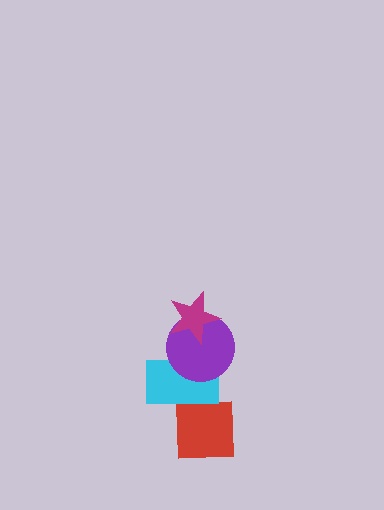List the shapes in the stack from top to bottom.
From top to bottom: the magenta star, the purple circle, the cyan rectangle, the red square.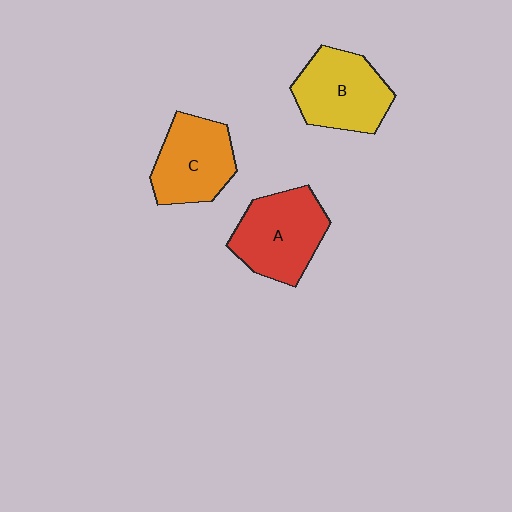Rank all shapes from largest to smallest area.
From largest to smallest: A (red), B (yellow), C (orange).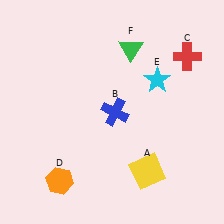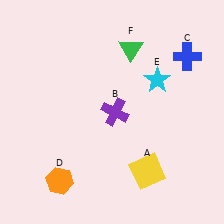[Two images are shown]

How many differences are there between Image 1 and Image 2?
There are 2 differences between the two images.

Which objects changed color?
B changed from blue to purple. C changed from red to blue.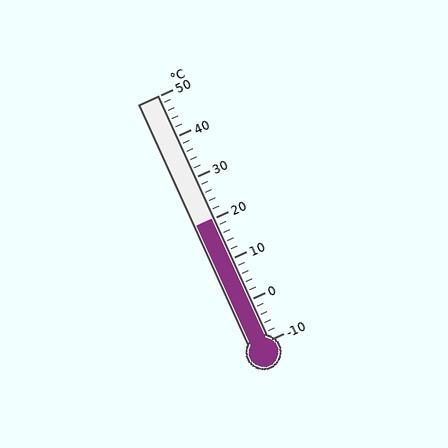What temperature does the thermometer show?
The thermometer shows approximately 20°C.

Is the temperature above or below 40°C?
The temperature is below 40°C.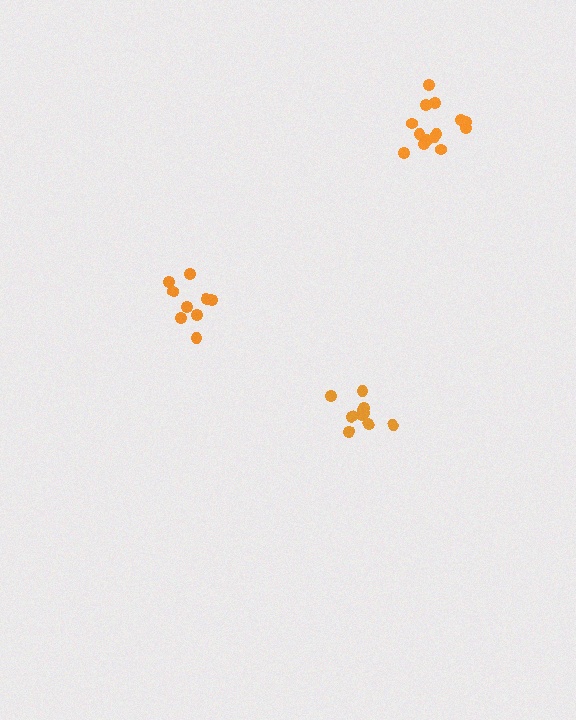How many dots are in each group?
Group 1: 10 dots, Group 2: 9 dots, Group 3: 15 dots (34 total).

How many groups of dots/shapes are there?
There are 3 groups.